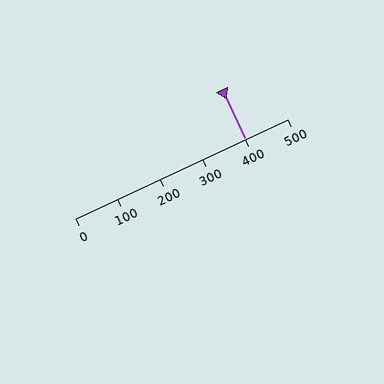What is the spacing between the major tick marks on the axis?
The major ticks are spaced 100 apart.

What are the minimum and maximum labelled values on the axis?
The axis runs from 0 to 500.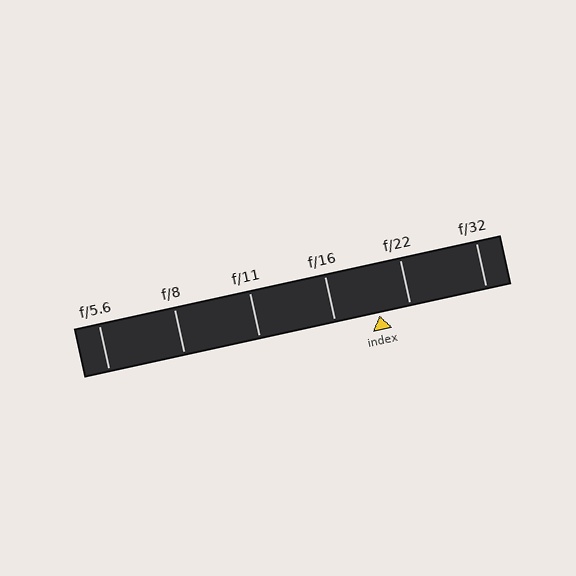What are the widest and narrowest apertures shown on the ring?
The widest aperture shown is f/5.6 and the narrowest is f/32.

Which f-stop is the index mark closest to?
The index mark is closest to f/22.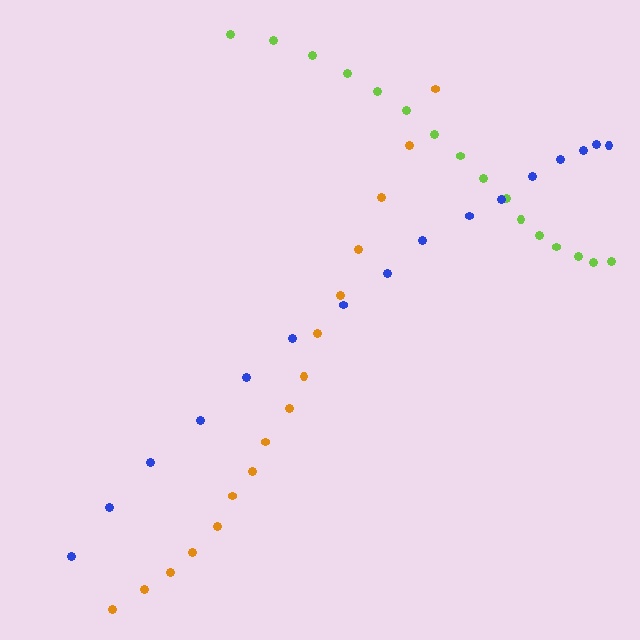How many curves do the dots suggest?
There are 3 distinct paths.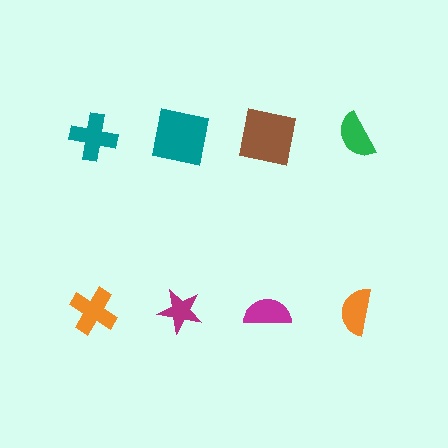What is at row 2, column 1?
An orange cross.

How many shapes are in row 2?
4 shapes.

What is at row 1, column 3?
A brown square.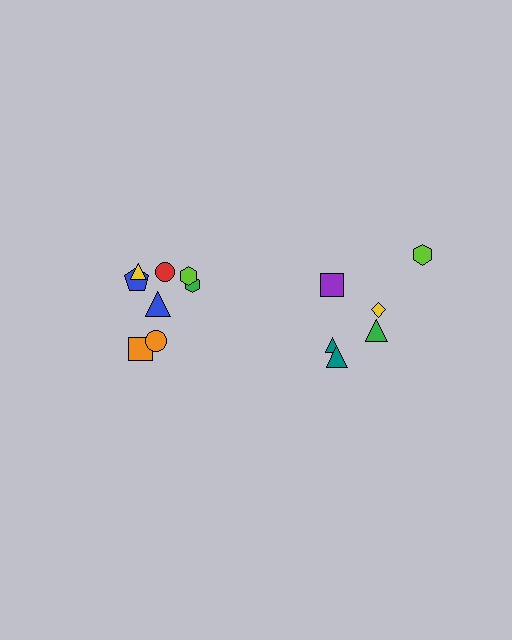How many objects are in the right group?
There are 6 objects.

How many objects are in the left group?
There are 8 objects.